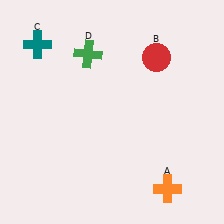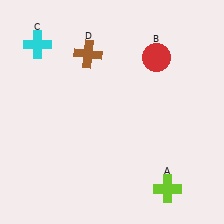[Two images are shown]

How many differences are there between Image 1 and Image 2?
There are 3 differences between the two images.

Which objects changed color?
A changed from orange to lime. C changed from teal to cyan. D changed from green to brown.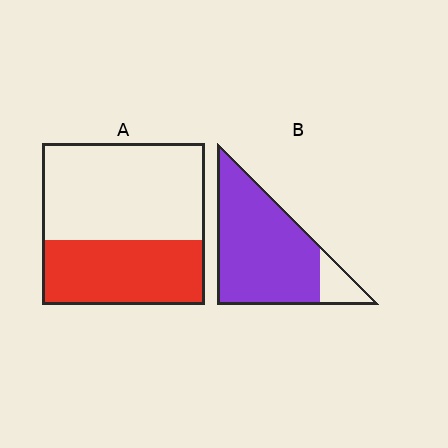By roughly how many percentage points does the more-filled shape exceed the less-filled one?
By roughly 45 percentage points (B over A).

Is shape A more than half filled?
No.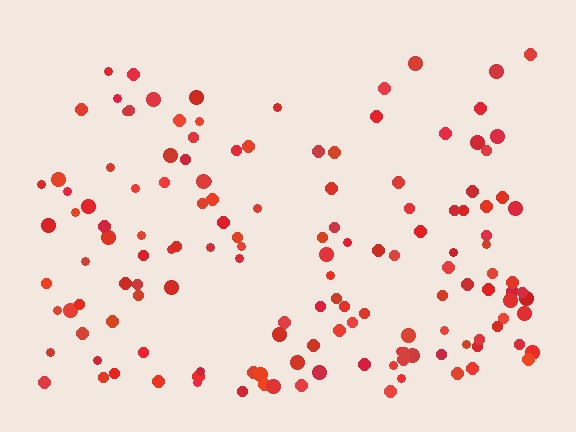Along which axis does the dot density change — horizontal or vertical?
Vertical.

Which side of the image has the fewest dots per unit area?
The top.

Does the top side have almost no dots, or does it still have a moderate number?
Still a moderate number, just noticeably fewer than the bottom.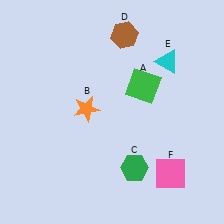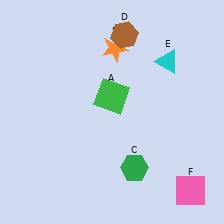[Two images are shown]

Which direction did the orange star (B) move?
The orange star (B) moved up.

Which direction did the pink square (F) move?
The pink square (F) moved right.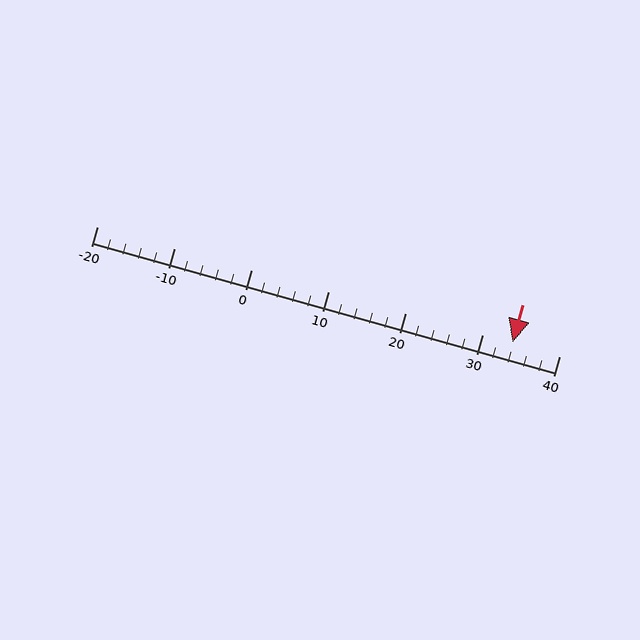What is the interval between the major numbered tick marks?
The major tick marks are spaced 10 units apart.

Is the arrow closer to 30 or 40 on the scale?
The arrow is closer to 30.